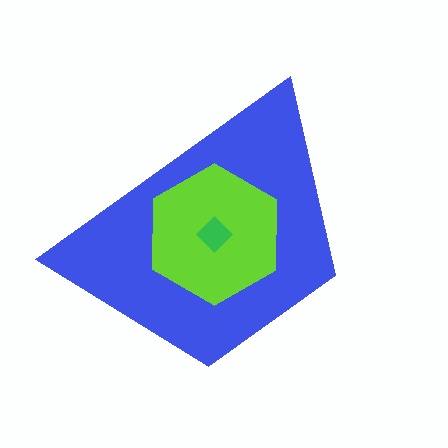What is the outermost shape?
The blue trapezoid.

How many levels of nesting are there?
3.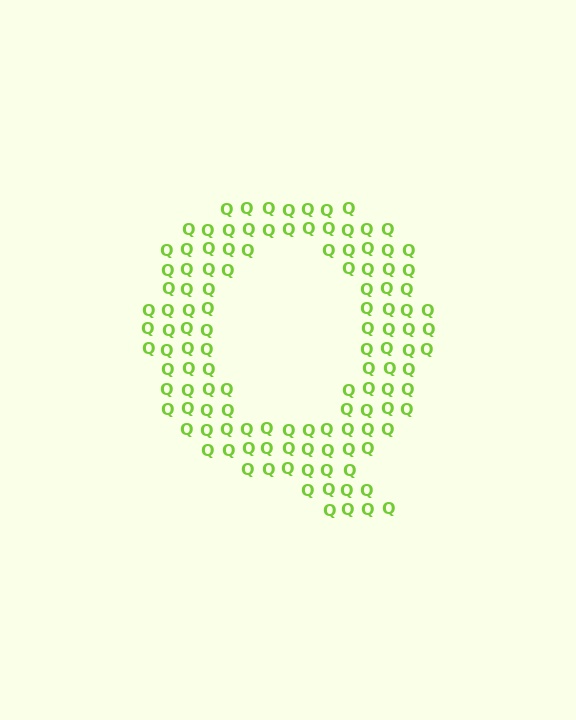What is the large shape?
The large shape is the letter Q.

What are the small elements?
The small elements are letter Q's.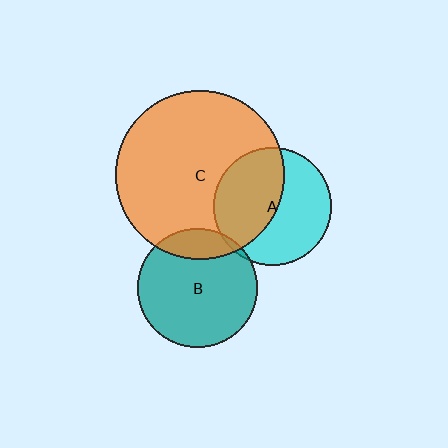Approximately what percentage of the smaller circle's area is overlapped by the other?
Approximately 5%.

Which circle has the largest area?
Circle C (orange).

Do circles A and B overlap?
Yes.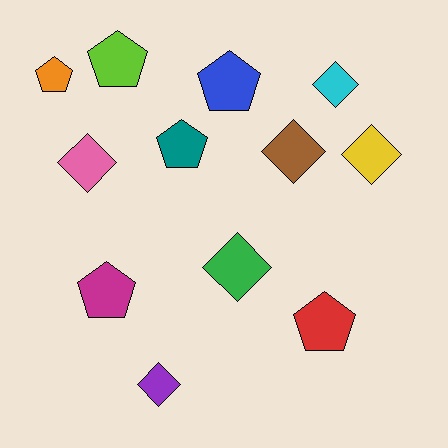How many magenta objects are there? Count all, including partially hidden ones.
There is 1 magenta object.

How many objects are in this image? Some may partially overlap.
There are 12 objects.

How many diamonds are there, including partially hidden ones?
There are 6 diamonds.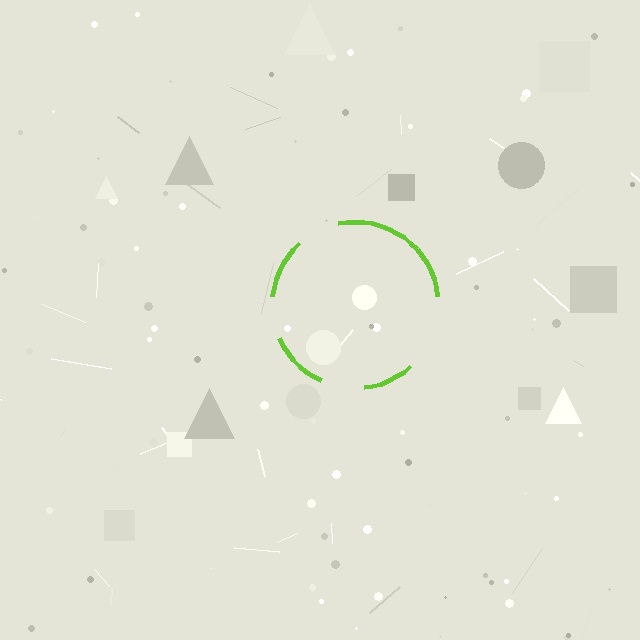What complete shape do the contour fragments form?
The contour fragments form a circle.